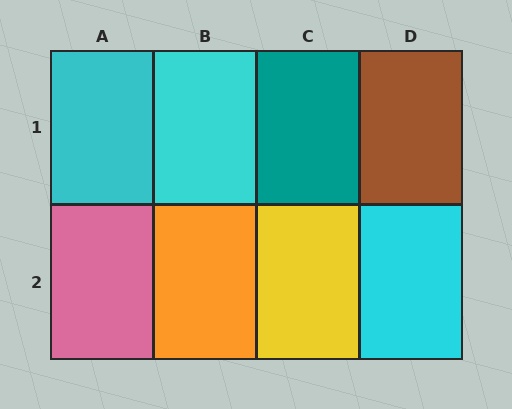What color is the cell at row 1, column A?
Cyan.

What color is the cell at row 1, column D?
Brown.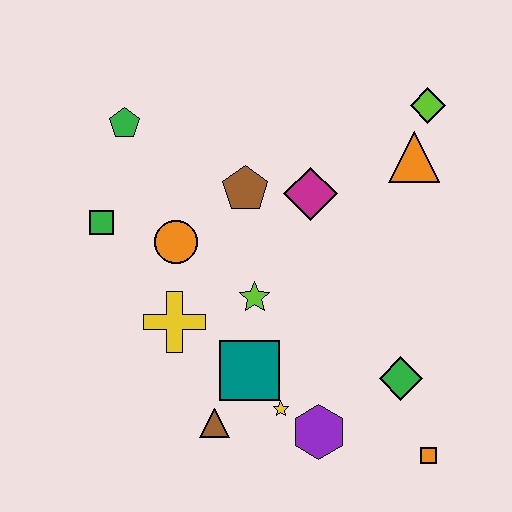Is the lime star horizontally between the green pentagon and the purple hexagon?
Yes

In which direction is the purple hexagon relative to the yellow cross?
The purple hexagon is to the right of the yellow cross.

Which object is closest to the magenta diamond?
The brown pentagon is closest to the magenta diamond.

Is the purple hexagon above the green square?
No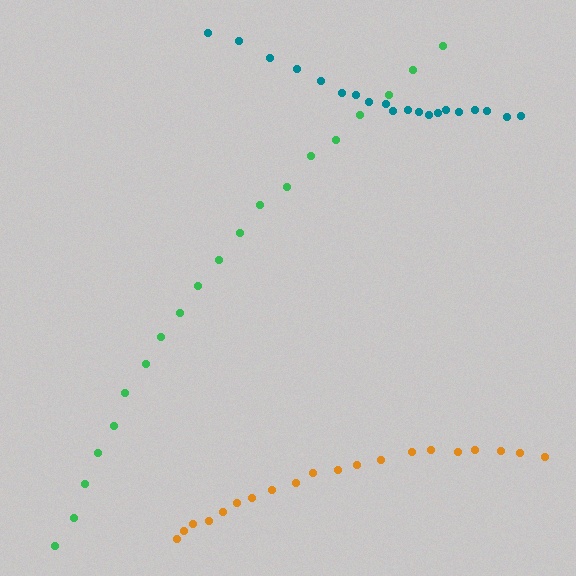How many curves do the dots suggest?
There are 3 distinct paths.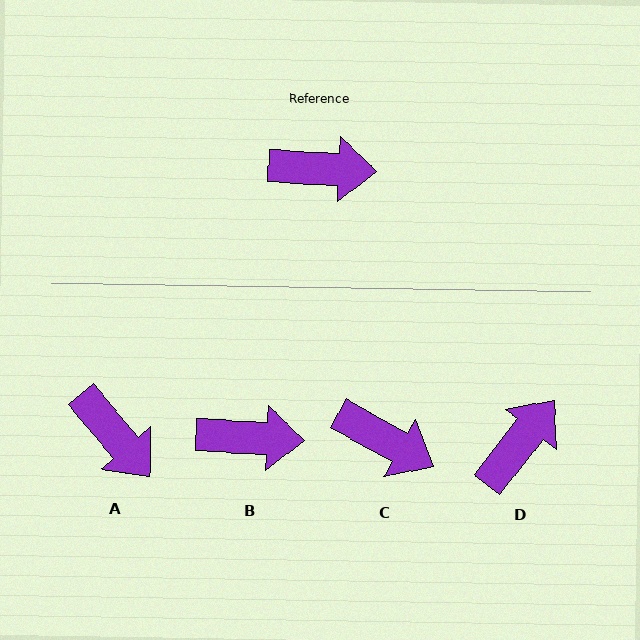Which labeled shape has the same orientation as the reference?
B.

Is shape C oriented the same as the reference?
No, it is off by about 26 degrees.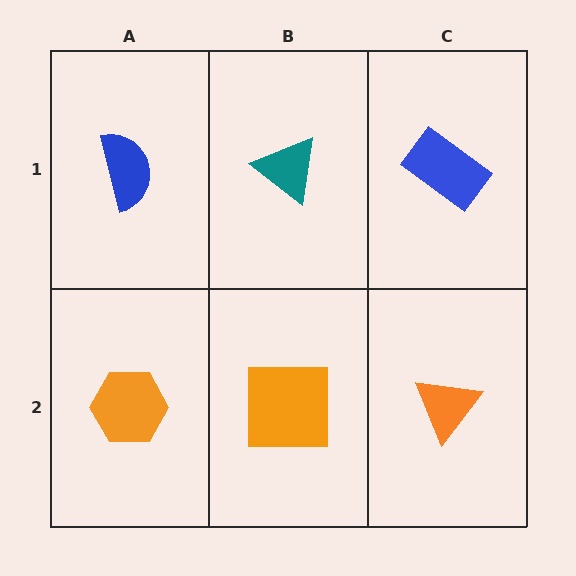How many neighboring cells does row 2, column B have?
3.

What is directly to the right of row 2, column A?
An orange square.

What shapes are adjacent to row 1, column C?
An orange triangle (row 2, column C), a teal triangle (row 1, column B).